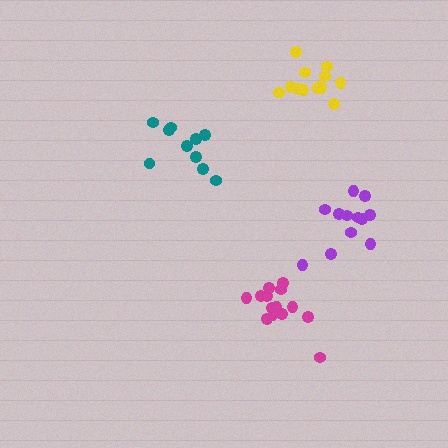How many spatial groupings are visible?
There are 4 spatial groupings.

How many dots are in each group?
Group 1: 14 dots, Group 2: 10 dots, Group 3: 13 dots, Group 4: 12 dots (49 total).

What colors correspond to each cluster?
The clusters are colored: magenta, teal, yellow, purple.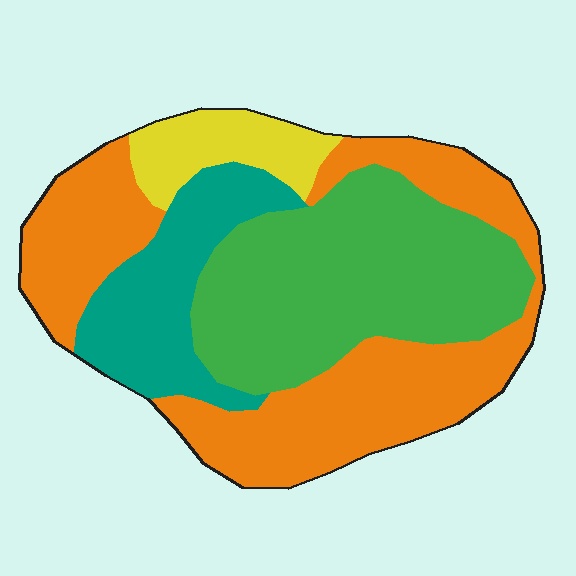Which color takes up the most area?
Orange, at roughly 40%.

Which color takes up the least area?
Yellow, at roughly 10%.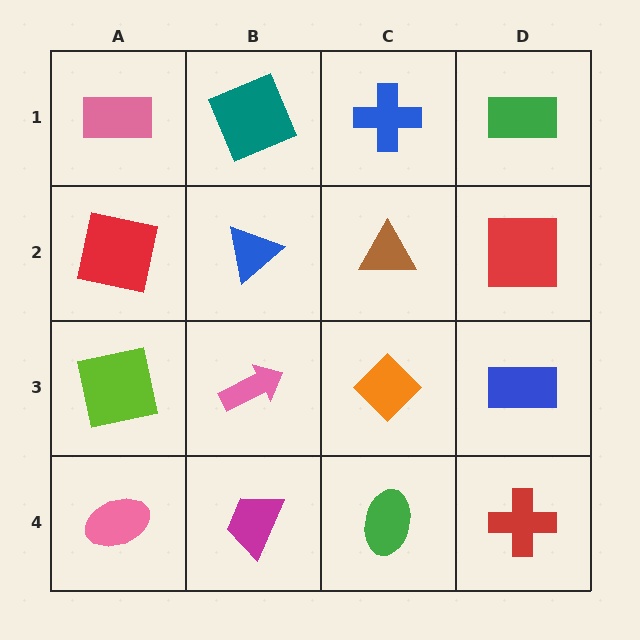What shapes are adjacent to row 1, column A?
A red square (row 2, column A), a teal square (row 1, column B).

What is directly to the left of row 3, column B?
A lime square.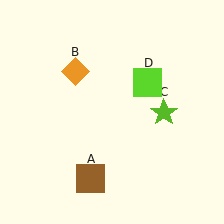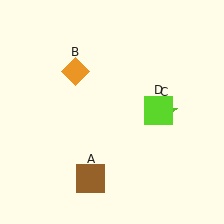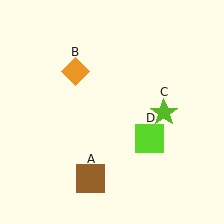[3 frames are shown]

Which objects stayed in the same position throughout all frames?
Brown square (object A) and orange diamond (object B) and lime star (object C) remained stationary.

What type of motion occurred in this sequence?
The lime square (object D) rotated clockwise around the center of the scene.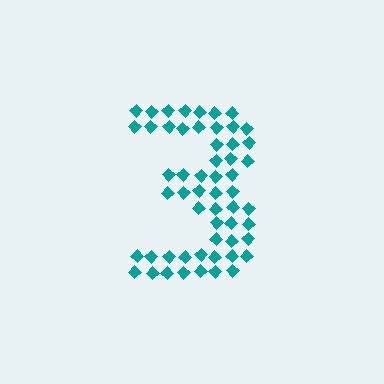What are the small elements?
The small elements are diamonds.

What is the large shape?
The large shape is the digit 3.